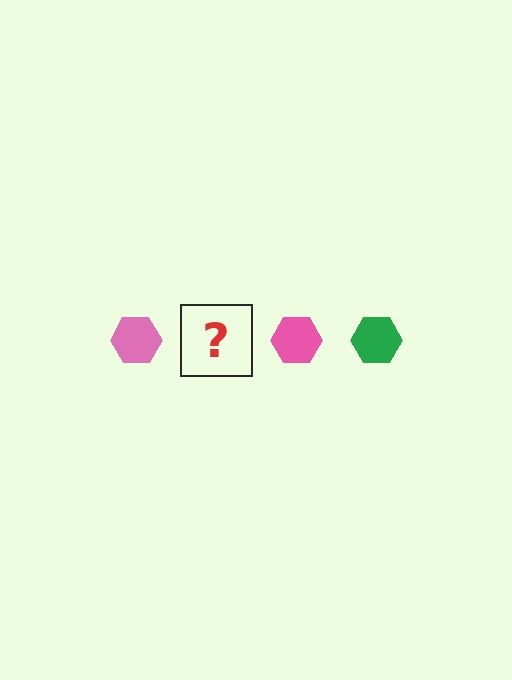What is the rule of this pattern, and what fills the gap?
The rule is that the pattern cycles through pink, green hexagons. The gap should be filled with a green hexagon.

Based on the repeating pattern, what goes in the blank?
The blank should be a green hexagon.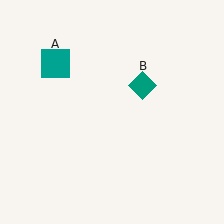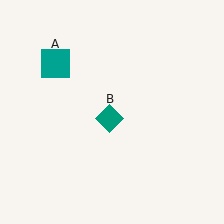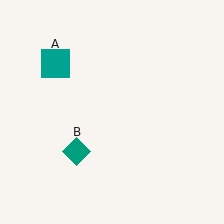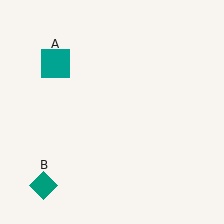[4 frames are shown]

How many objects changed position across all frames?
1 object changed position: teal diamond (object B).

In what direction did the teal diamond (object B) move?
The teal diamond (object B) moved down and to the left.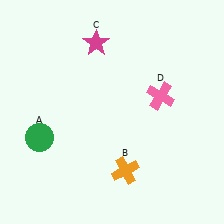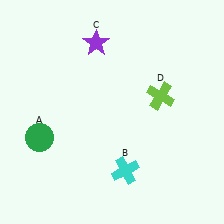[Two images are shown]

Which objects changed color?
B changed from orange to cyan. C changed from magenta to purple. D changed from pink to lime.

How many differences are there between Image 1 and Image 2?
There are 3 differences between the two images.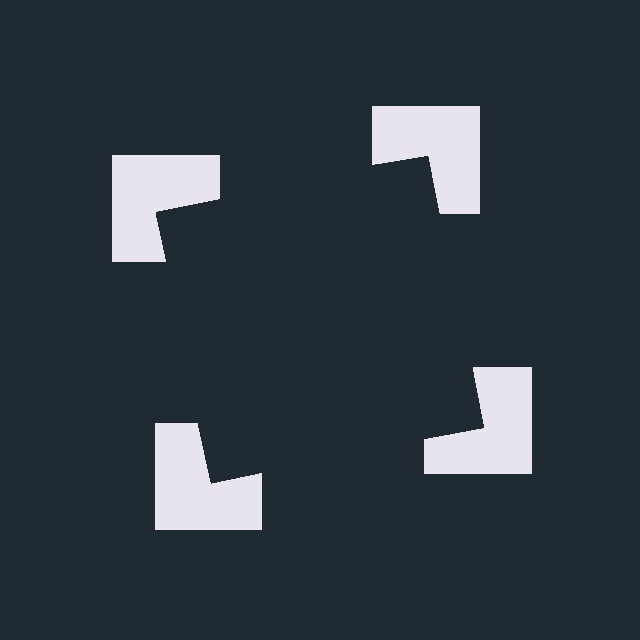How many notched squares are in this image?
There are 4 — one at each vertex of the illusory square.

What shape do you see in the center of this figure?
An illusory square — its edges are inferred from the aligned wedge cuts in the notched squares, not physically drawn.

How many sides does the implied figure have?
4 sides.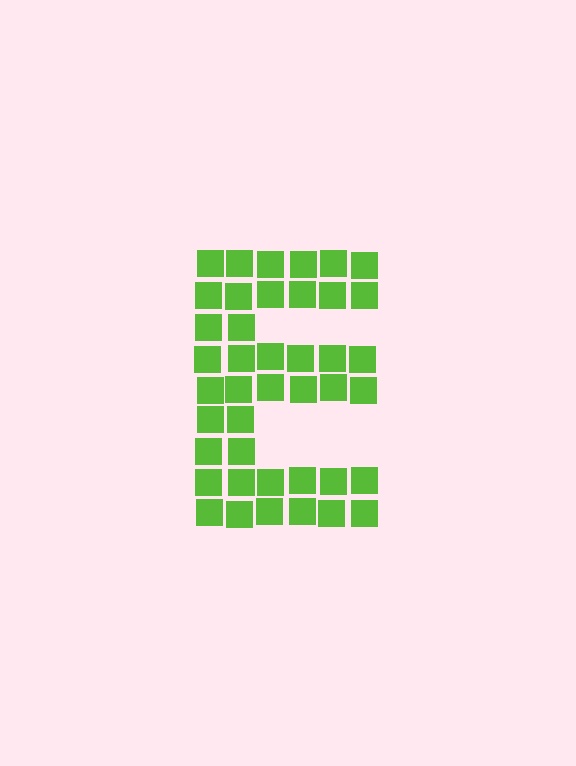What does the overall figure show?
The overall figure shows the letter E.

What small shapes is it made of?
It is made of small squares.